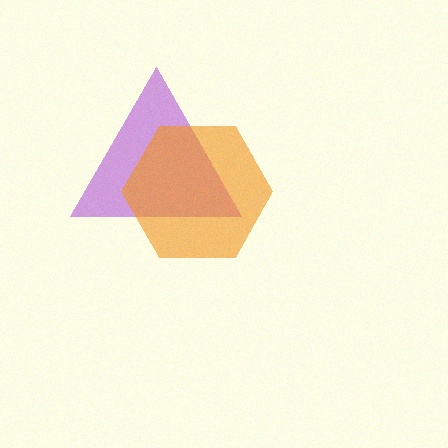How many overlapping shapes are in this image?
There are 2 overlapping shapes in the image.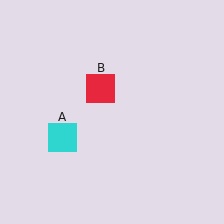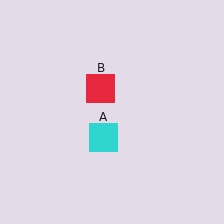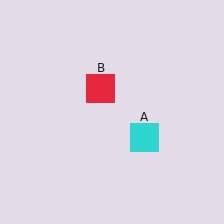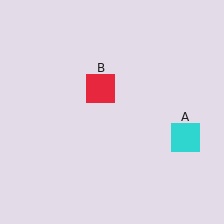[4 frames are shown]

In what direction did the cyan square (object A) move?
The cyan square (object A) moved right.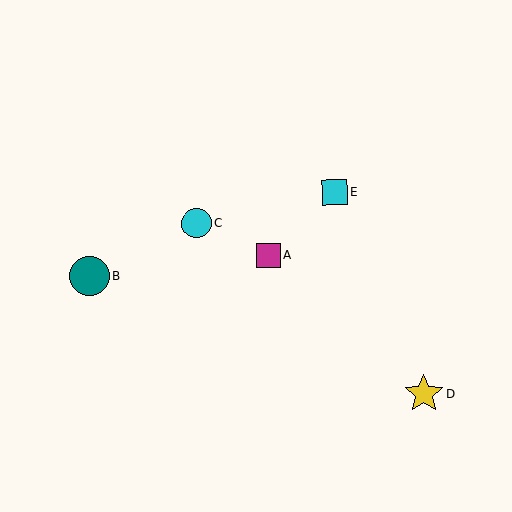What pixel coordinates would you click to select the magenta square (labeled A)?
Click at (268, 255) to select the magenta square A.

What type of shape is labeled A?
Shape A is a magenta square.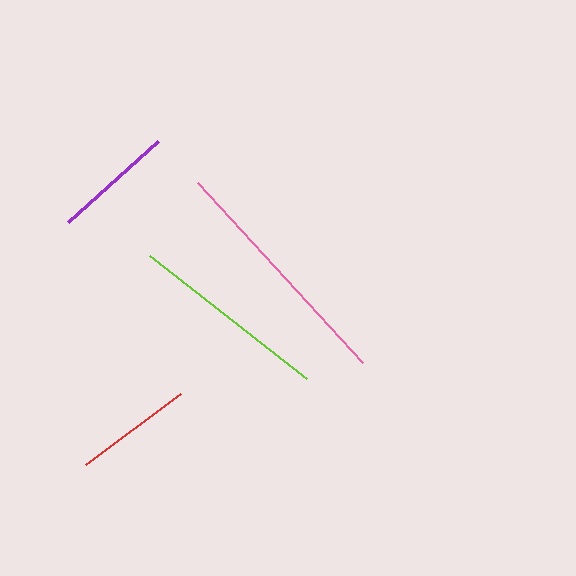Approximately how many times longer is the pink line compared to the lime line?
The pink line is approximately 1.2 times the length of the lime line.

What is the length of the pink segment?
The pink segment is approximately 245 pixels long.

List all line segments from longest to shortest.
From longest to shortest: pink, lime, purple, red.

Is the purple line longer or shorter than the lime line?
The lime line is longer than the purple line.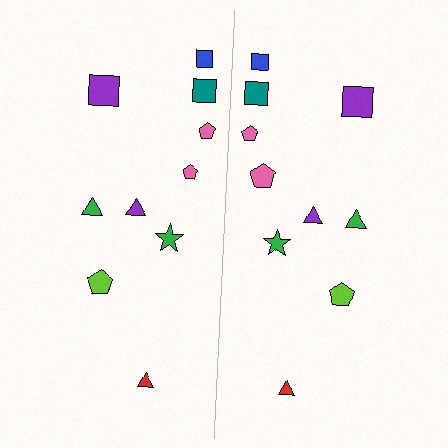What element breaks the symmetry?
The pink pentagon on the right side has a different size than its mirror counterpart.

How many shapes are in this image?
There are 20 shapes in this image.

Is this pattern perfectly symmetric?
No, the pattern is not perfectly symmetric. The pink pentagon on the right side has a different size than its mirror counterpart.